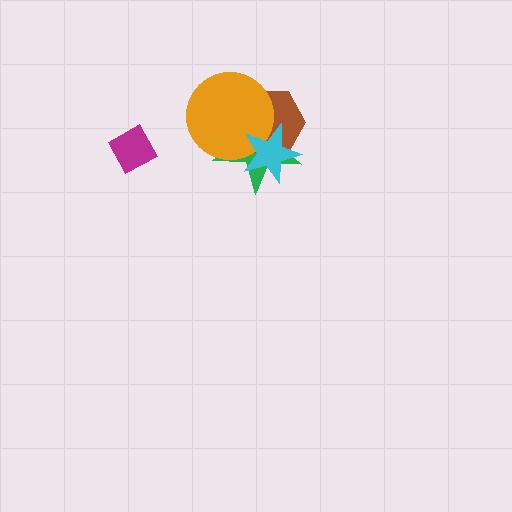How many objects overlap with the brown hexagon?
3 objects overlap with the brown hexagon.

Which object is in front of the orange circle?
The cyan star is in front of the orange circle.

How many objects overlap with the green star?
3 objects overlap with the green star.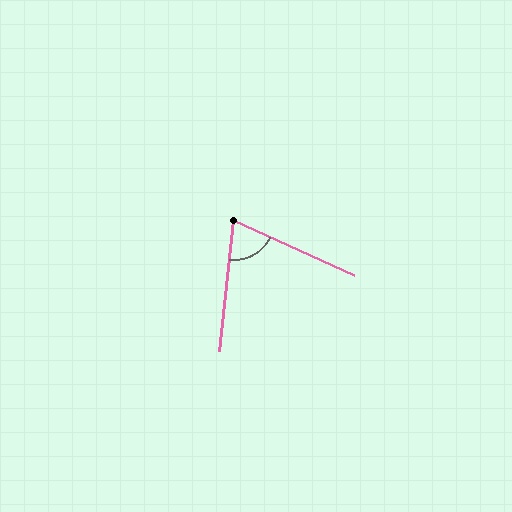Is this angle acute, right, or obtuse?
It is acute.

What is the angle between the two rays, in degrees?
Approximately 72 degrees.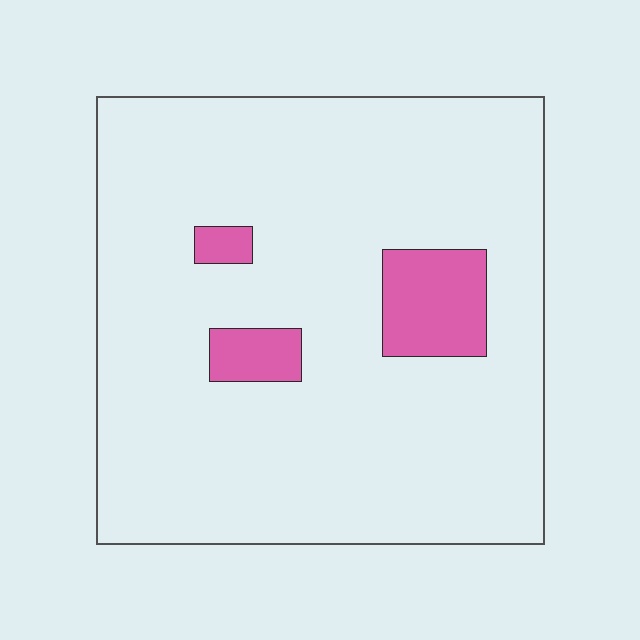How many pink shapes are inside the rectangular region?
3.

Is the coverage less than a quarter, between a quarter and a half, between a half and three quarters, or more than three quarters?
Less than a quarter.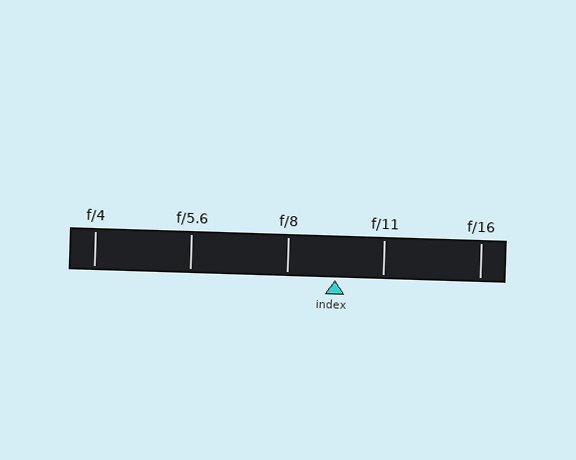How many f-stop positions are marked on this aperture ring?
There are 5 f-stop positions marked.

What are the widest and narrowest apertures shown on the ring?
The widest aperture shown is f/4 and the narrowest is f/16.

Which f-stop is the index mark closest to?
The index mark is closest to f/8.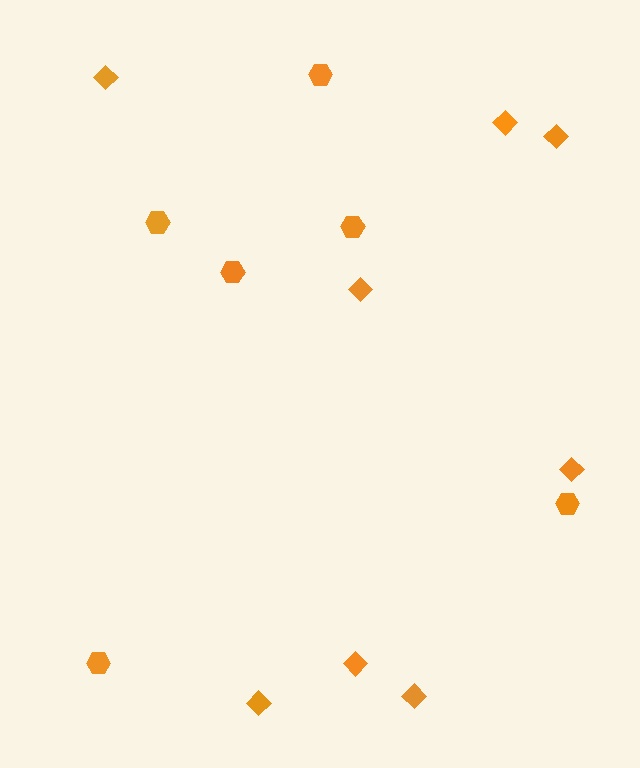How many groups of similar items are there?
There are 2 groups: one group of diamonds (8) and one group of hexagons (6).